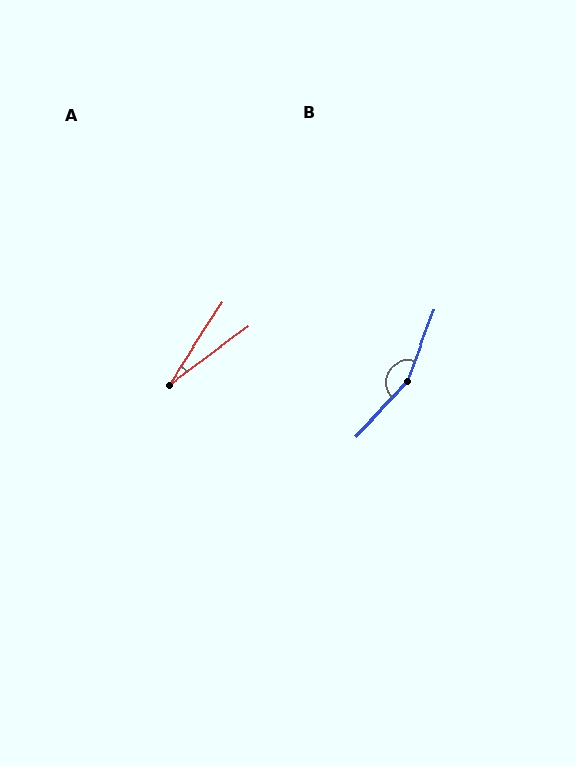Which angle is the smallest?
A, at approximately 21 degrees.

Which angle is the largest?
B, at approximately 157 degrees.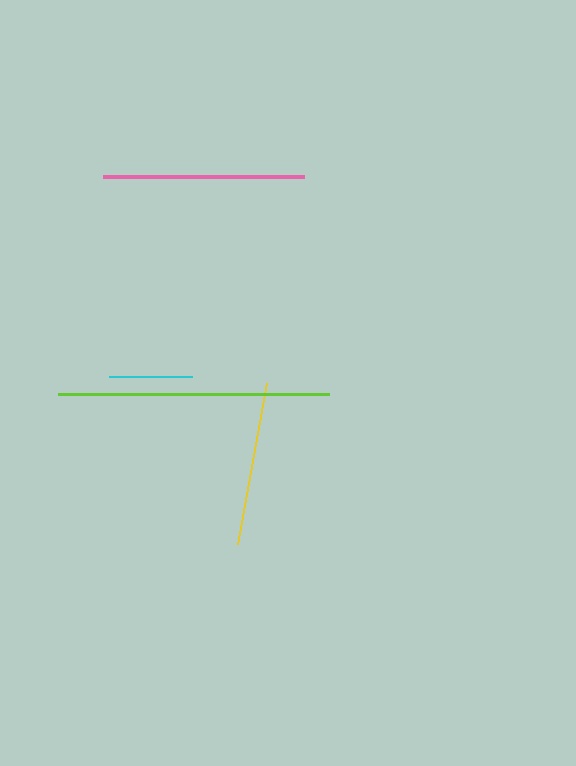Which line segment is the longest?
The lime line is the longest at approximately 271 pixels.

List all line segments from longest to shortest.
From longest to shortest: lime, pink, yellow, cyan.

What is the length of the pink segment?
The pink segment is approximately 202 pixels long.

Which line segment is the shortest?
The cyan line is the shortest at approximately 83 pixels.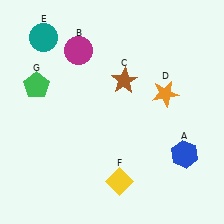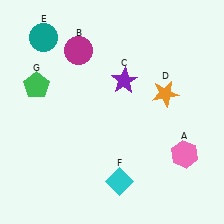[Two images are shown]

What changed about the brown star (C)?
In Image 1, C is brown. In Image 2, it changed to purple.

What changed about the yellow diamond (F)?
In Image 1, F is yellow. In Image 2, it changed to cyan.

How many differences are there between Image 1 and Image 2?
There are 3 differences between the two images.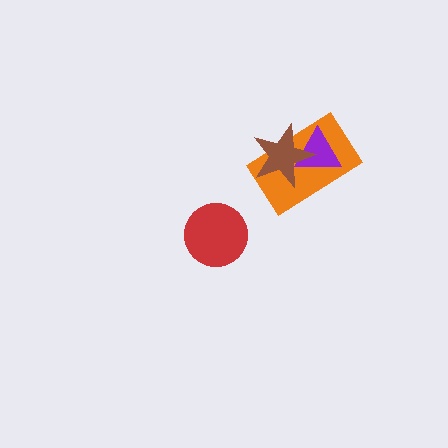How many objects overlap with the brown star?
2 objects overlap with the brown star.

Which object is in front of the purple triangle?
The brown star is in front of the purple triangle.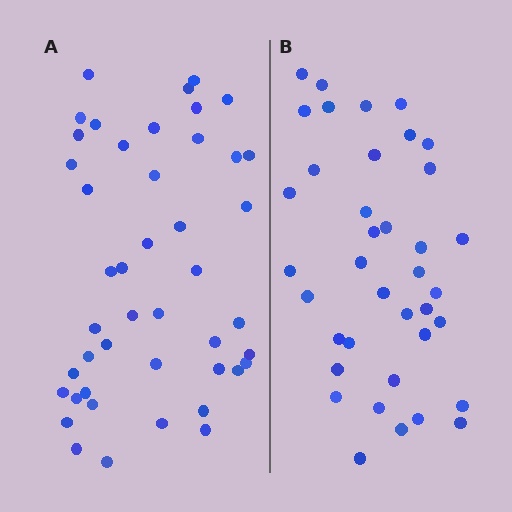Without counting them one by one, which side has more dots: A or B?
Region A (the left region) has more dots.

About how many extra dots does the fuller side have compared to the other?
Region A has roughly 8 or so more dots than region B.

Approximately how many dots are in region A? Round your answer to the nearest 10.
About 40 dots. (The exact count is 45, which rounds to 40.)